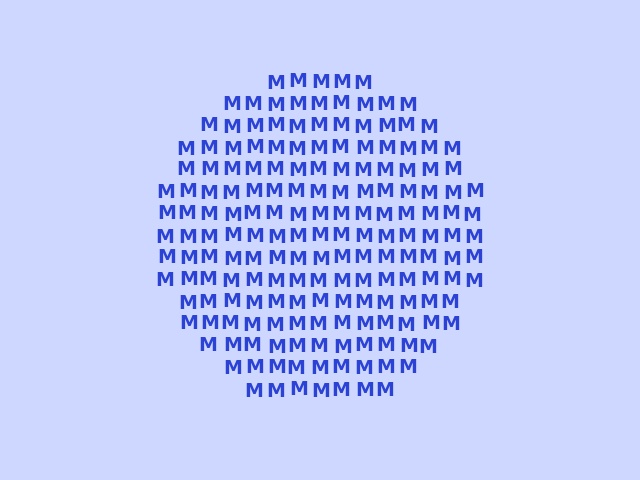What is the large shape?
The large shape is a circle.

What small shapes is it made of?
It is made of small letter M's.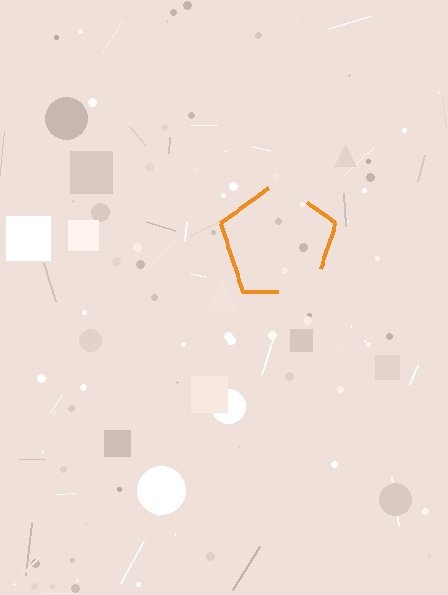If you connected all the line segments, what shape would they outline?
They would outline a pentagon.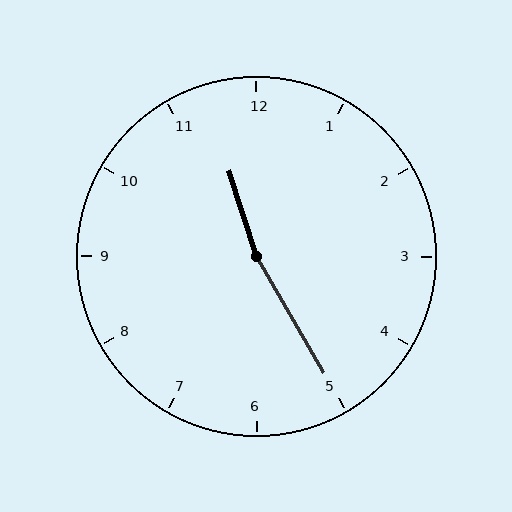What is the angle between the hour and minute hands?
Approximately 168 degrees.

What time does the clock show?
11:25.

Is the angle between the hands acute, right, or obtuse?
It is obtuse.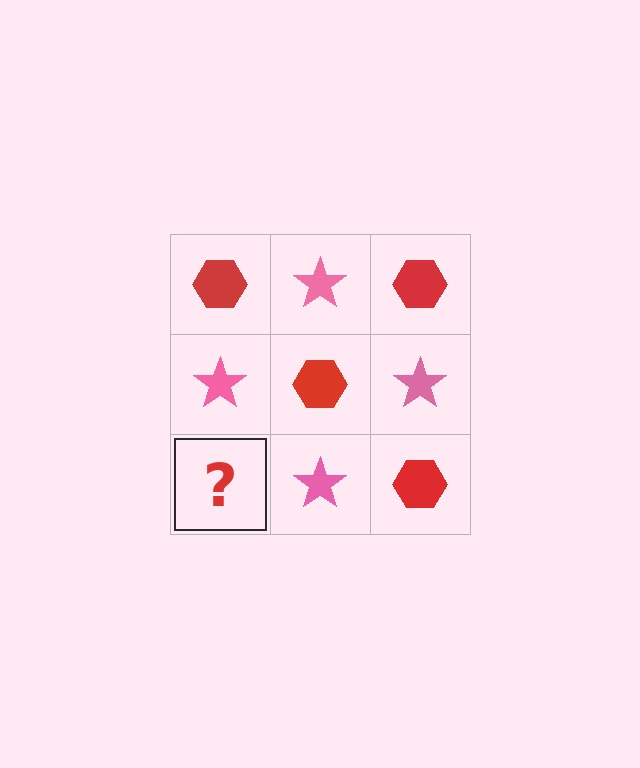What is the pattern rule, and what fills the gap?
The rule is that it alternates red hexagon and pink star in a checkerboard pattern. The gap should be filled with a red hexagon.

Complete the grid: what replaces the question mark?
The question mark should be replaced with a red hexagon.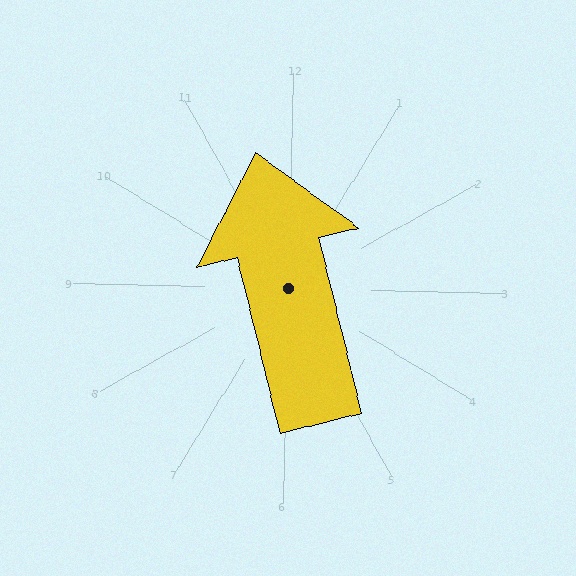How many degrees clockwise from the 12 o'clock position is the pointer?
Approximately 345 degrees.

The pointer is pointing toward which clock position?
Roughly 12 o'clock.